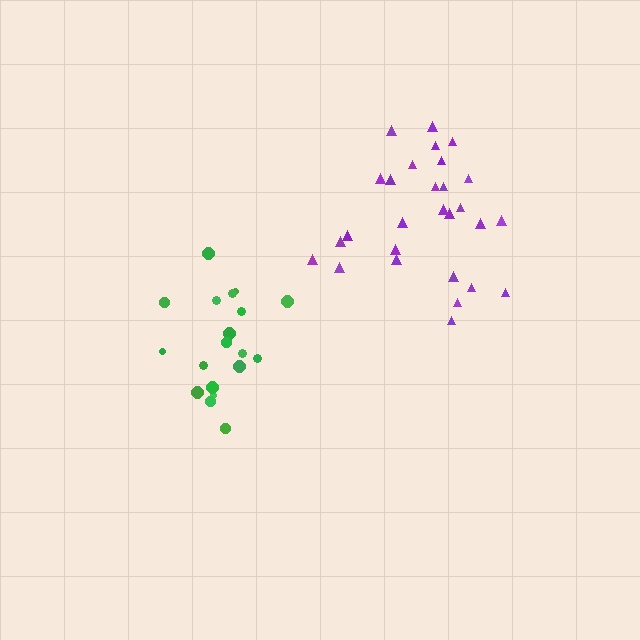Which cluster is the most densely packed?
Green.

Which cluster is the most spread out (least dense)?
Purple.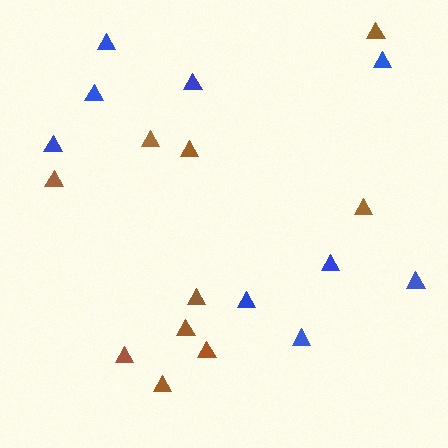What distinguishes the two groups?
There are 2 groups: one group of blue triangles (9) and one group of brown triangles (10).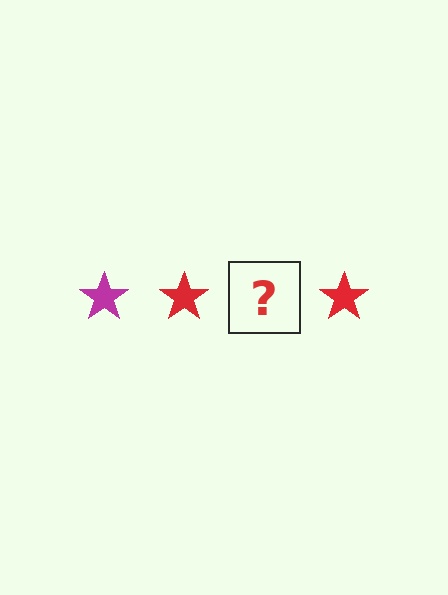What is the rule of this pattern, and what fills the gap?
The rule is that the pattern cycles through magenta, red stars. The gap should be filled with a magenta star.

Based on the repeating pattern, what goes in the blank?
The blank should be a magenta star.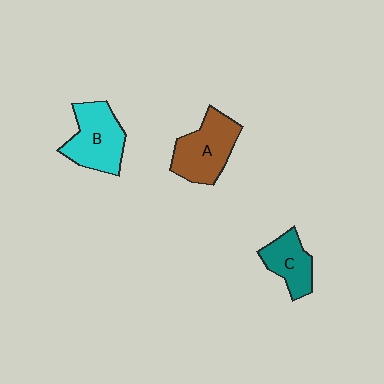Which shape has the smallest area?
Shape C (teal).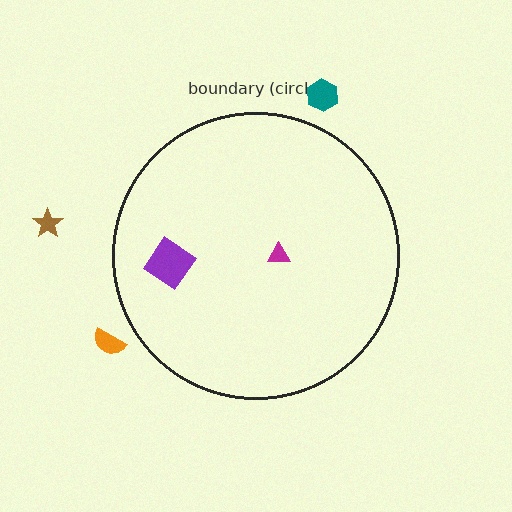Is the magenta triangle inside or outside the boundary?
Inside.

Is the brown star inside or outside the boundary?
Outside.